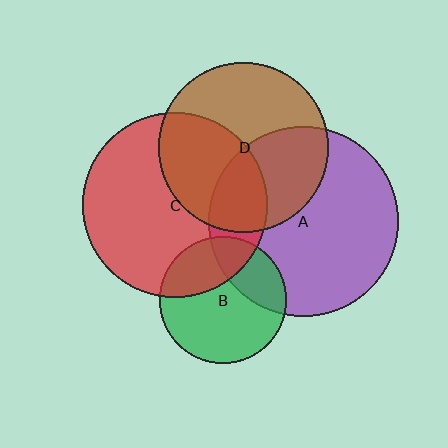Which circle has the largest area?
Circle A (purple).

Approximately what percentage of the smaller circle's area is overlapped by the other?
Approximately 25%.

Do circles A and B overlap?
Yes.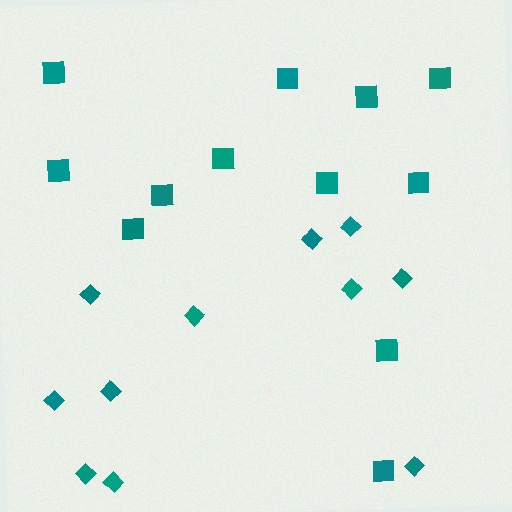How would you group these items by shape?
There are 2 groups: one group of squares (12) and one group of diamonds (11).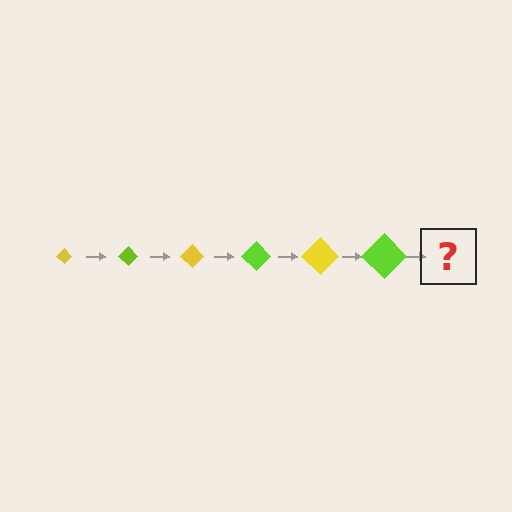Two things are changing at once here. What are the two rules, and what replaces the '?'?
The two rules are that the diamond grows larger each step and the color cycles through yellow and lime. The '?' should be a yellow diamond, larger than the previous one.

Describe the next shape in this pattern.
It should be a yellow diamond, larger than the previous one.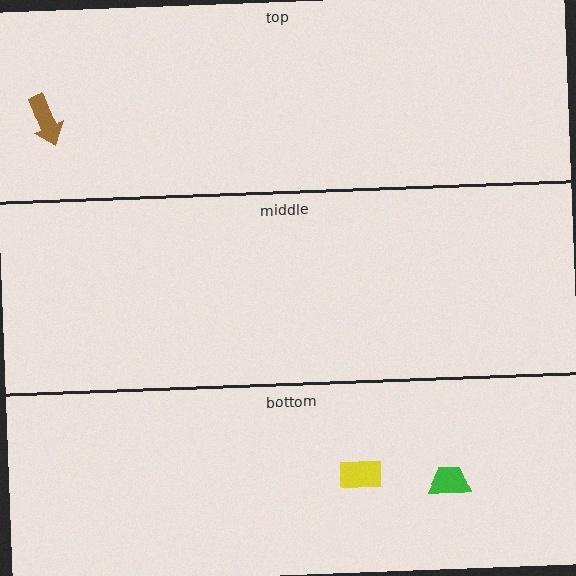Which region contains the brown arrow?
The top region.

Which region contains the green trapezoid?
The bottom region.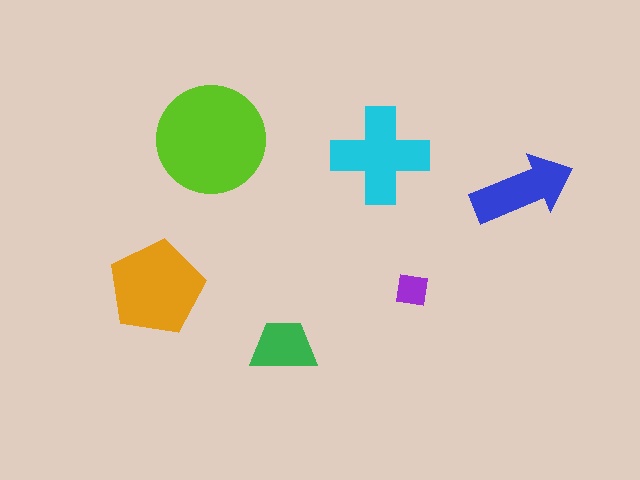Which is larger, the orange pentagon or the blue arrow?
The orange pentagon.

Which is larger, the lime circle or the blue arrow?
The lime circle.